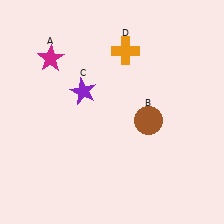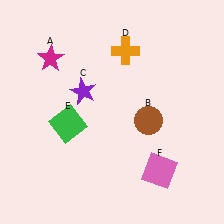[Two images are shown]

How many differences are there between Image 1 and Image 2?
There are 2 differences between the two images.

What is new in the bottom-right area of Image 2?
A pink square (F) was added in the bottom-right area of Image 2.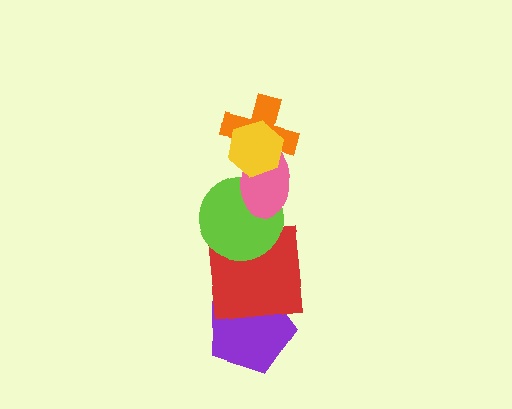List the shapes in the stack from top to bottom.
From top to bottom: the yellow hexagon, the orange cross, the pink ellipse, the lime circle, the red square, the purple pentagon.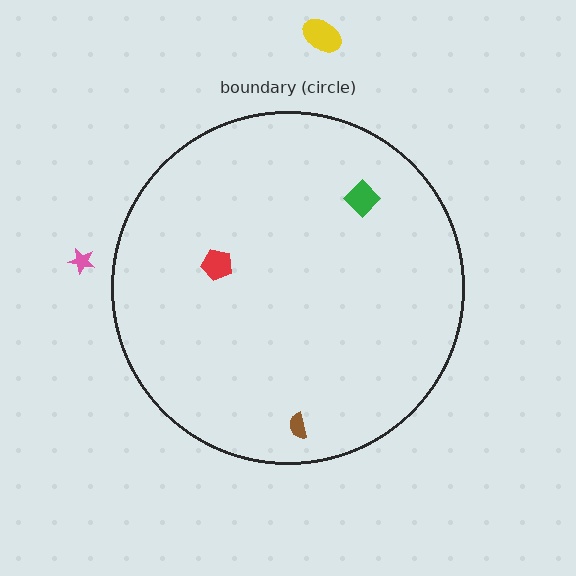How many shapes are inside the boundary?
3 inside, 2 outside.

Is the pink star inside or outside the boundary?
Outside.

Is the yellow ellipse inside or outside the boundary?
Outside.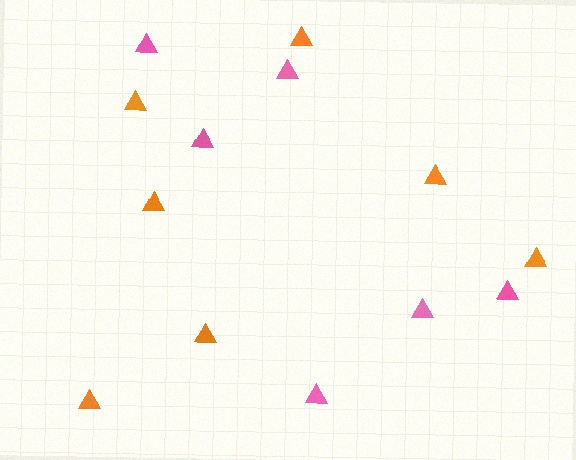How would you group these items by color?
There are 2 groups: one group of pink triangles (6) and one group of orange triangles (7).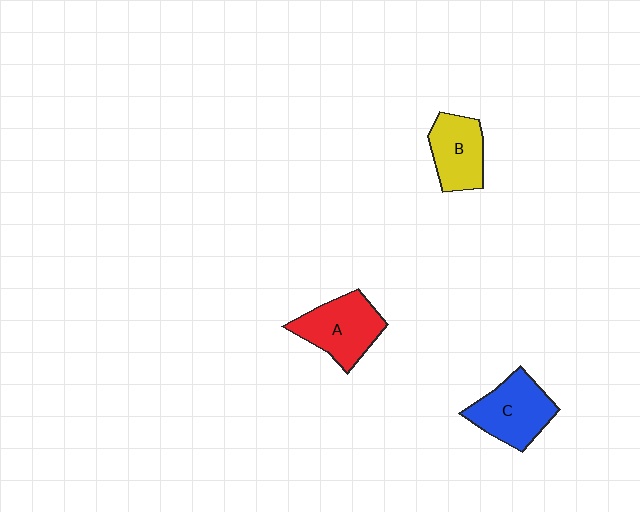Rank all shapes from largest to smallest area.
From largest to smallest: A (red), C (blue), B (yellow).